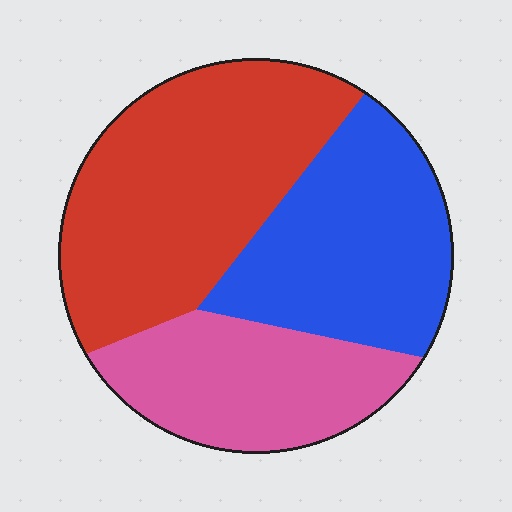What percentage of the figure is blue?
Blue takes up about one third (1/3) of the figure.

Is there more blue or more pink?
Blue.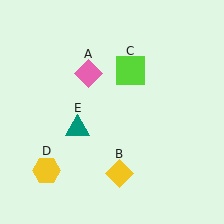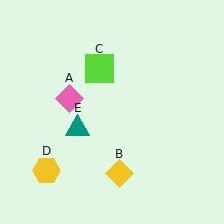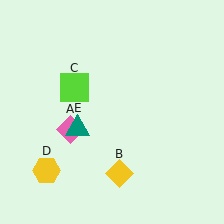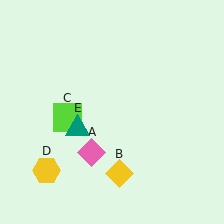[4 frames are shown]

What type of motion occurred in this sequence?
The pink diamond (object A), lime square (object C) rotated counterclockwise around the center of the scene.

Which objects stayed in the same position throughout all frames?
Yellow diamond (object B) and yellow hexagon (object D) and teal triangle (object E) remained stationary.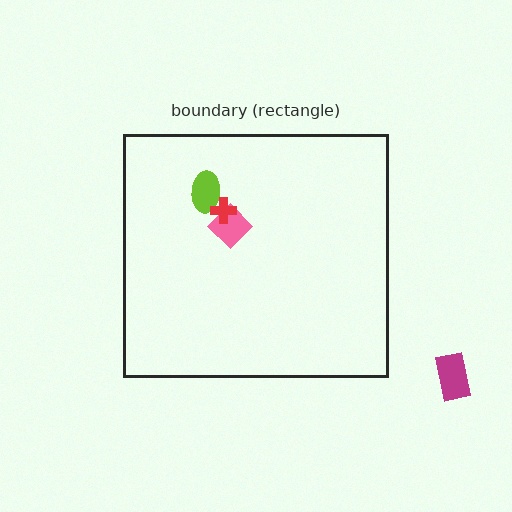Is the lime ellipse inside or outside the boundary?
Inside.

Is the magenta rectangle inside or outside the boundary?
Outside.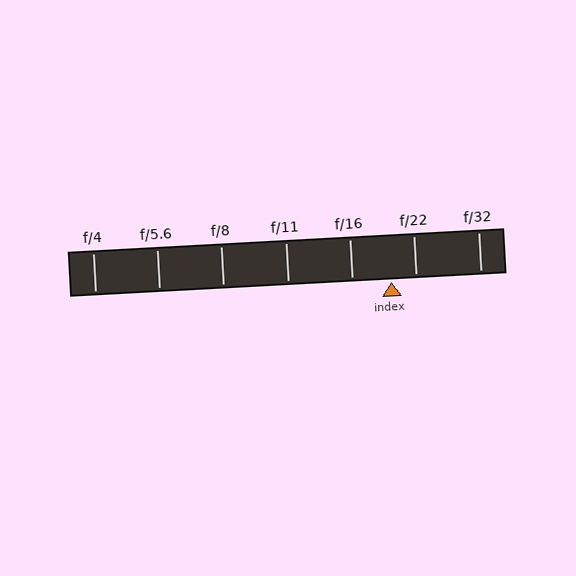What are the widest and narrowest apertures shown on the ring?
The widest aperture shown is f/4 and the narrowest is f/32.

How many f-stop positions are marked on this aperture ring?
There are 7 f-stop positions marked.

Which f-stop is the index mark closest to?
The index mark is closest to f/22.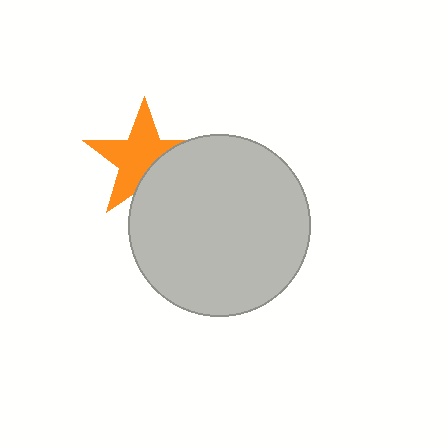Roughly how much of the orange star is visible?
Most of it is visible (roughly 67%).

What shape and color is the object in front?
The object in front is a light gray circle.